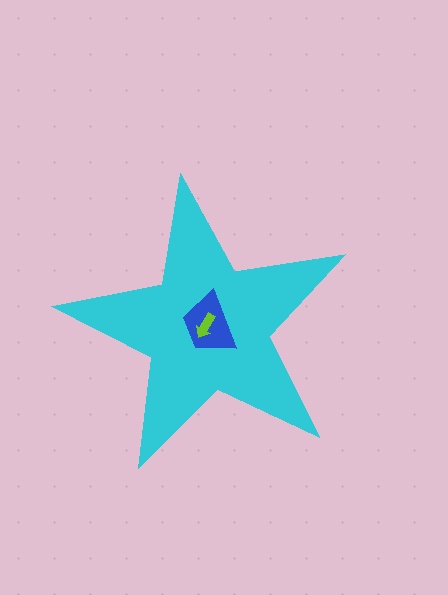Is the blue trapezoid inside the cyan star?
Yes.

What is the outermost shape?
The cyan star.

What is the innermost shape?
The lime arrow.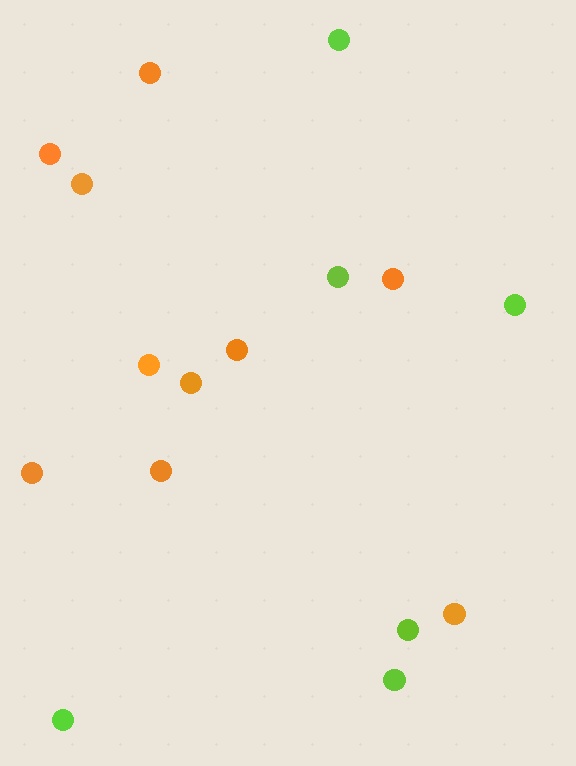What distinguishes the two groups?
There are 2 groups: one group of lime circles (6) and one group of orange circles (10).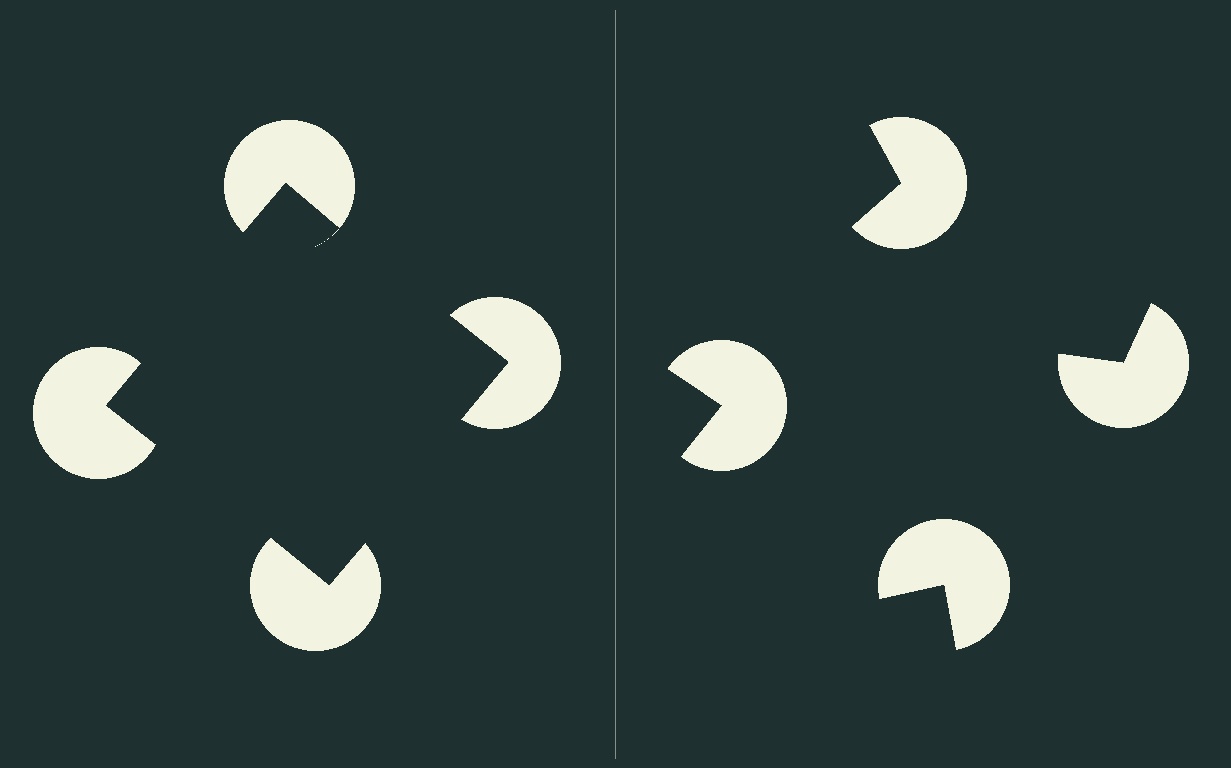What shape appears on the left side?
An illusory square.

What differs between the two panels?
The pac-man discs are positioned identically on both sides; only the wedge orientations differ. On the left they align to a square; on the right they are misaligned.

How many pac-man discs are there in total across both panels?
8 — 4 on each side.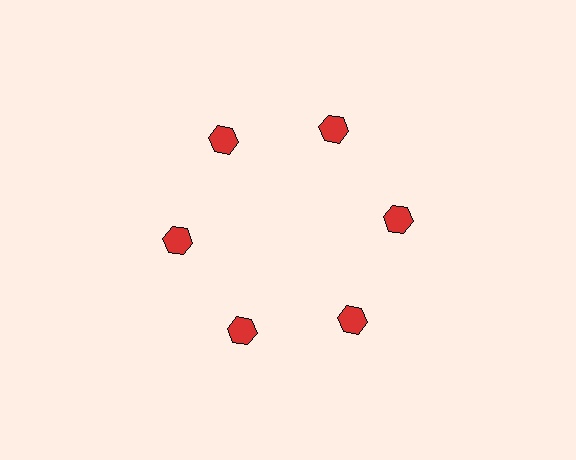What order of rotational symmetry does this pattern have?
This pattern has 6-fold rotational symmetry.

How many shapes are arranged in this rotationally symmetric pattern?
There are 6 shapes, arranged in 6 groups of 1.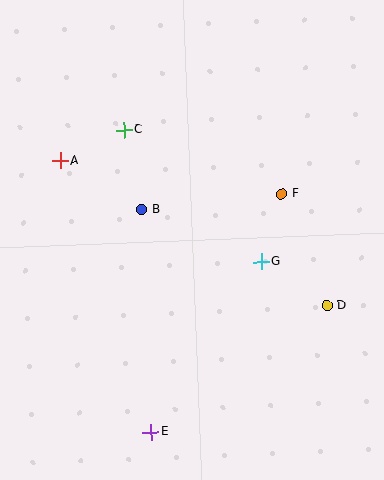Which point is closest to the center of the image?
Point B at (141, 210) is closest to the center.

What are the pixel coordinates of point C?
Point C is at (124, 130).